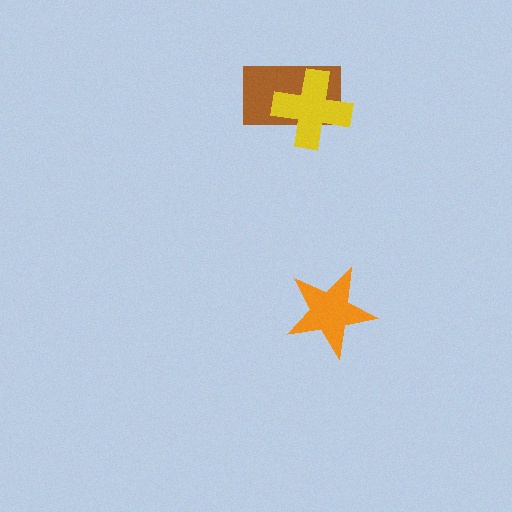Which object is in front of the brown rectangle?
The yellow cross is in front of the brown rectangle.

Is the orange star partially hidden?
No, no other shape covers it.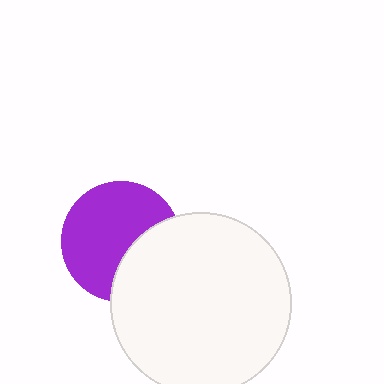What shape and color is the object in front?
The object in front is a white circle.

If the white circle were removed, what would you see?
You would see the complete purple circle.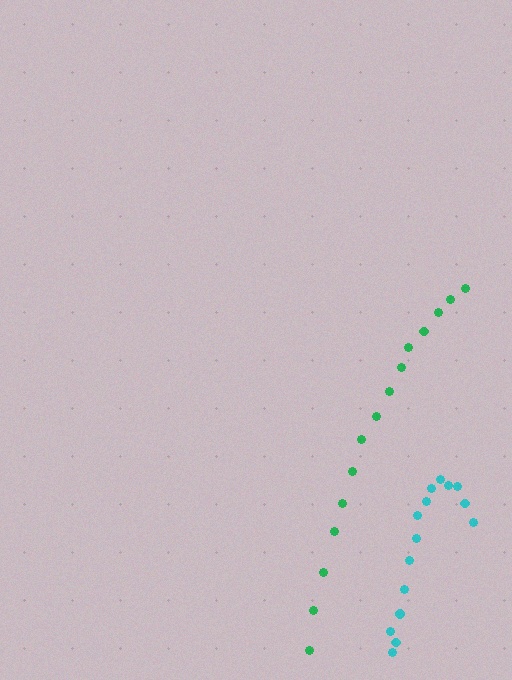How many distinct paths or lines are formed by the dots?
There are 2 distinct paths.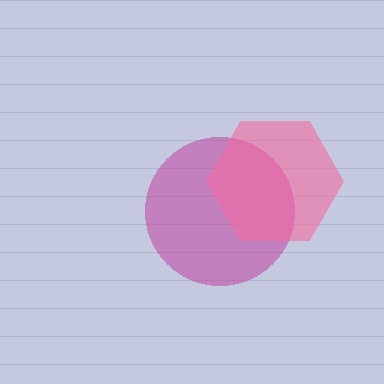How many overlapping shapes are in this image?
There are 2 overlapping shapes in the image.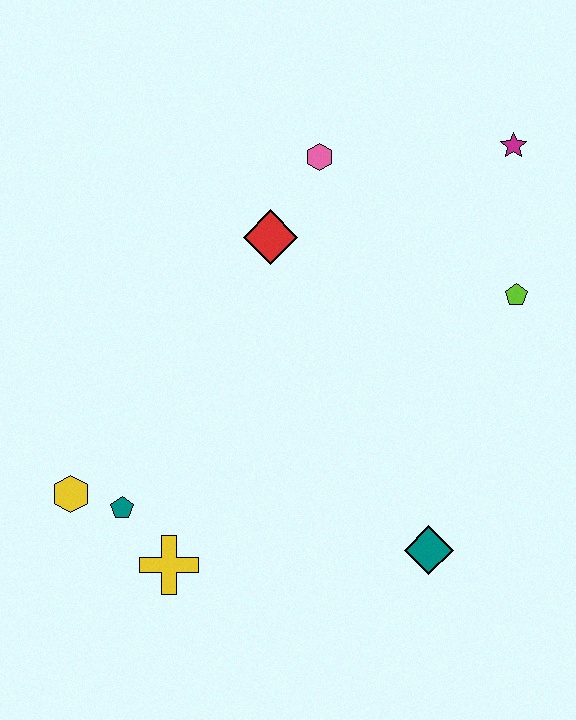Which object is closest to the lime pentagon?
The magenta star is closest to the lime pentagon.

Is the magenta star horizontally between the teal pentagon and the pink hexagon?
No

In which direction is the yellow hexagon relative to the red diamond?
The yellow hexagon is below the red diamond.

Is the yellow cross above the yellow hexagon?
No